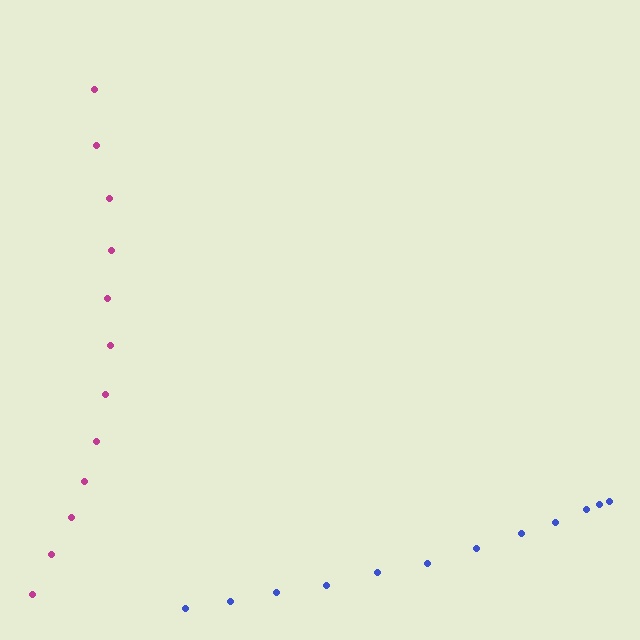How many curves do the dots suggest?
There are 2 distinct paths.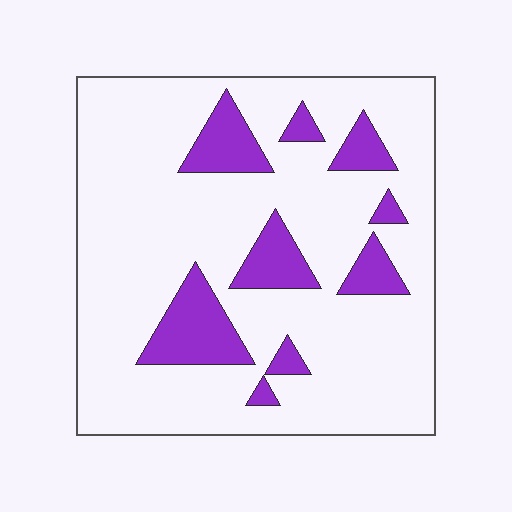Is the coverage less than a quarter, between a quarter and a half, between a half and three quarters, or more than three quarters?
Less than a quarter.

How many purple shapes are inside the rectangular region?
9.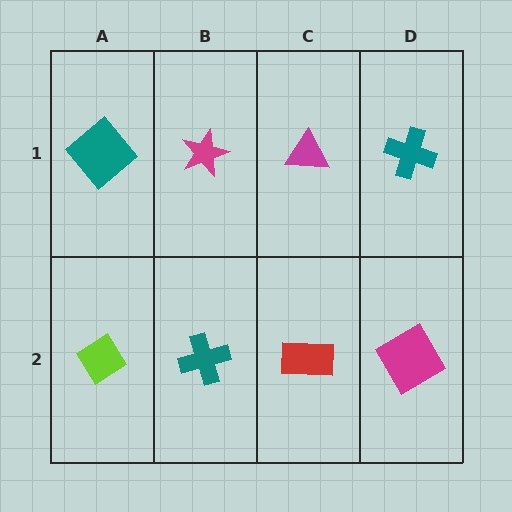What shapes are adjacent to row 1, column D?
A magenta diamond (row 2, column D), a magenta triangle (row 1, column C).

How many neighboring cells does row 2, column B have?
3.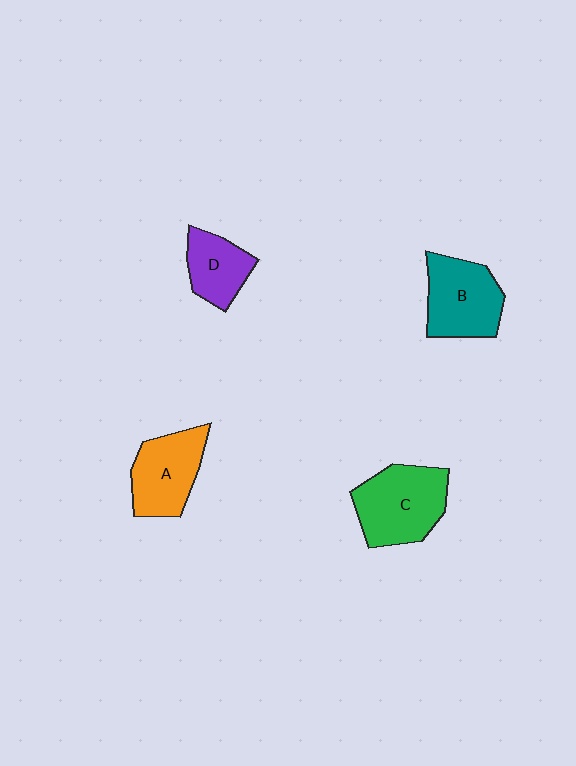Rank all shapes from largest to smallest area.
From largest to smallest: C (green), B (teal), A (orange), D (purple).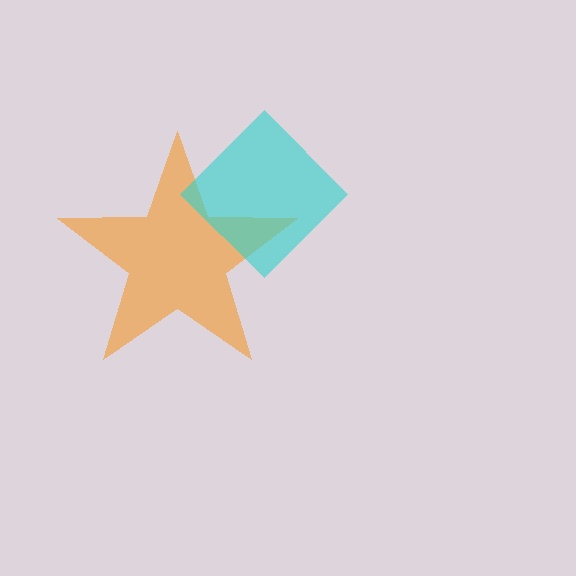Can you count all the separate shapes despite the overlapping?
Yes, there are 2 separate shapes.